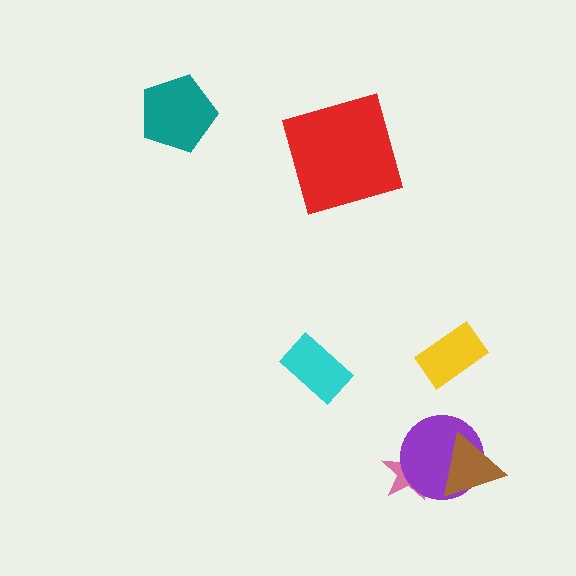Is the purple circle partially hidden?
Yes, it is partially covered by another shape.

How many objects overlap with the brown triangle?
2 objects overlap with the brown triangle.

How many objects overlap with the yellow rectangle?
0 objects overlap with the yellow rectangle.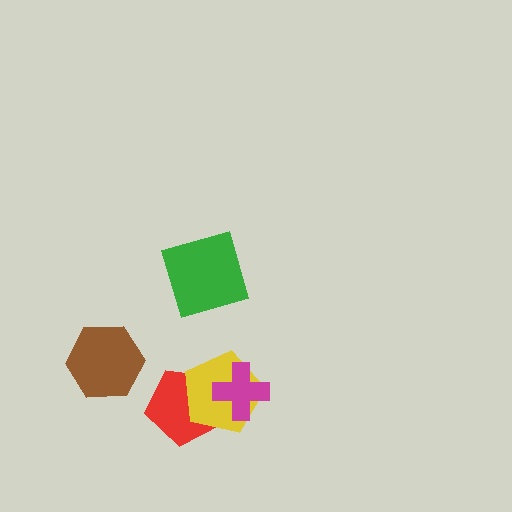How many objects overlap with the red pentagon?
2 objects overlap with the red pentagon.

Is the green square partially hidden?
No, no other shape covers it.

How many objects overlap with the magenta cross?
2 objects overlap with the magenta cross.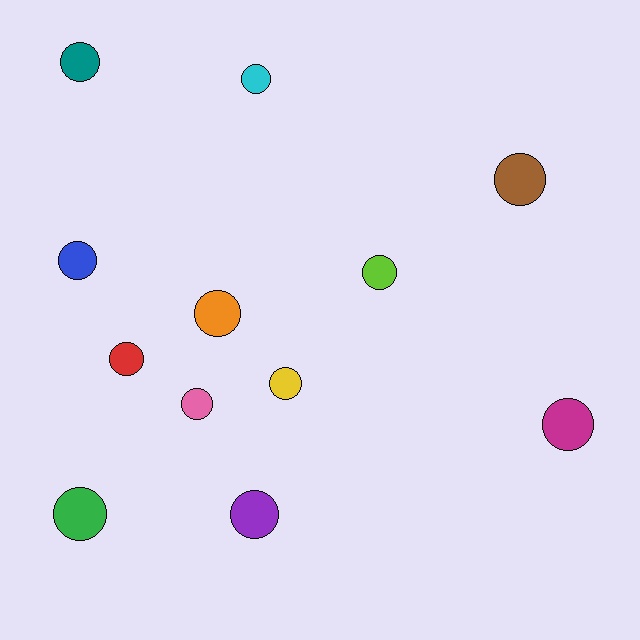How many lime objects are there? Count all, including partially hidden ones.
There is 1 lime object.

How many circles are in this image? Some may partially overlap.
There are 12 circles.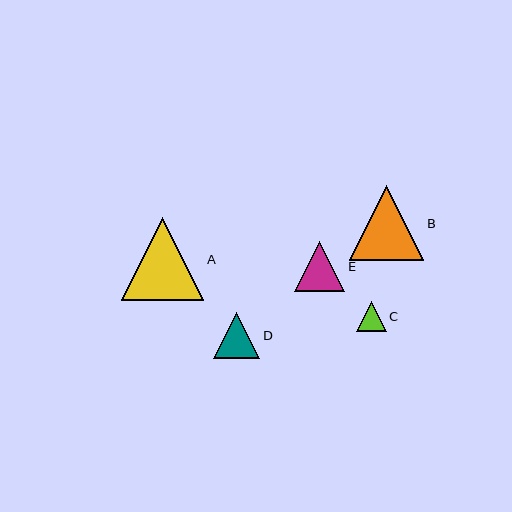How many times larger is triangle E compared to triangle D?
Triangle E is approximately 1.1 times the size of triangle D.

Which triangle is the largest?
Triangle A is the largest with a size of approximately 82 pixels.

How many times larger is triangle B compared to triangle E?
Triangle B is approximately 1.5 times the size of triangle E.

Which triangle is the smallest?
Triangle C is the smallest with a size of approximately 30 pixels.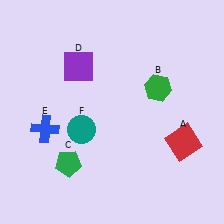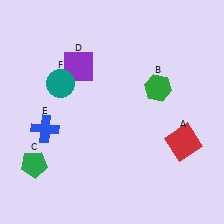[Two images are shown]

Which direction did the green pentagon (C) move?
The green pentagon (C) moved left.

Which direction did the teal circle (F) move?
The teal circle (F) moved up.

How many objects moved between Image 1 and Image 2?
2 objects moved between the two images.